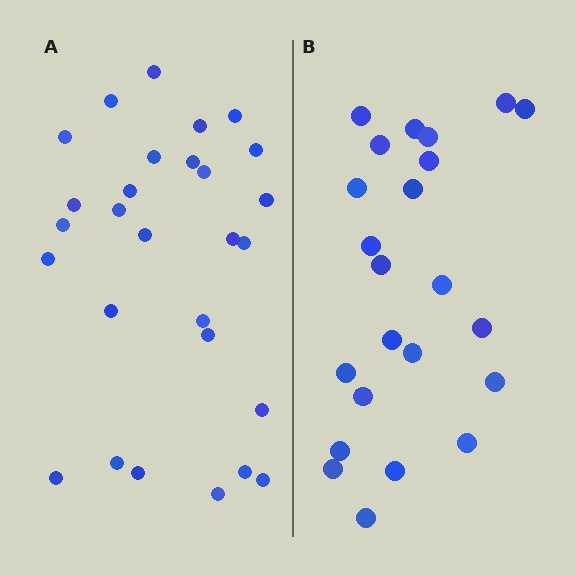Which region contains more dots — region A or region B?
Region A (the left region) has more dots.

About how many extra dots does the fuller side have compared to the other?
Region A has about 5 more dots than region B.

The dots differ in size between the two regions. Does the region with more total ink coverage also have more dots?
No. Region B has more total ink coverage because its dots are larger, but region A actually contains more individual dots. Total area can be misleading — the number of items is what matters here.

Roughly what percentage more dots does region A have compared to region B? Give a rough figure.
About 20% more.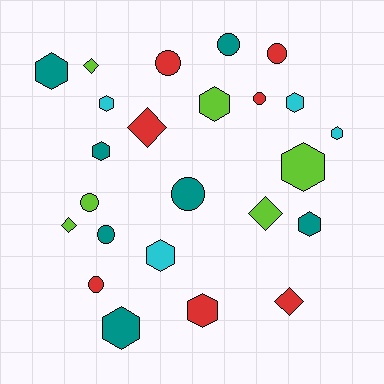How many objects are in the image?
There are 24 objects.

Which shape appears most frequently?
Hexagon, with 11 objects.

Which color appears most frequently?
Red, with 7 objects.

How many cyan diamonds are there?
There are no cyan diamonds.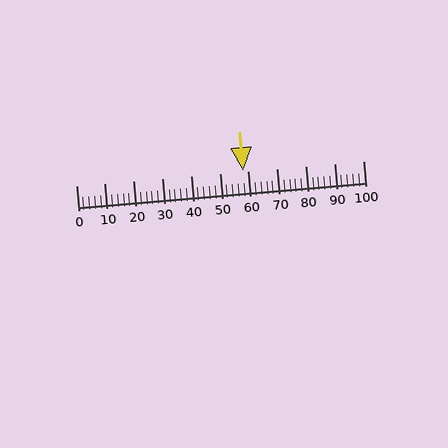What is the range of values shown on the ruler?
The ruler shows values from 0 to 100.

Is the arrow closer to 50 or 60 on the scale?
The arrow is closer to 60.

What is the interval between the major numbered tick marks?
The major tick marks are spaced 10 units apart.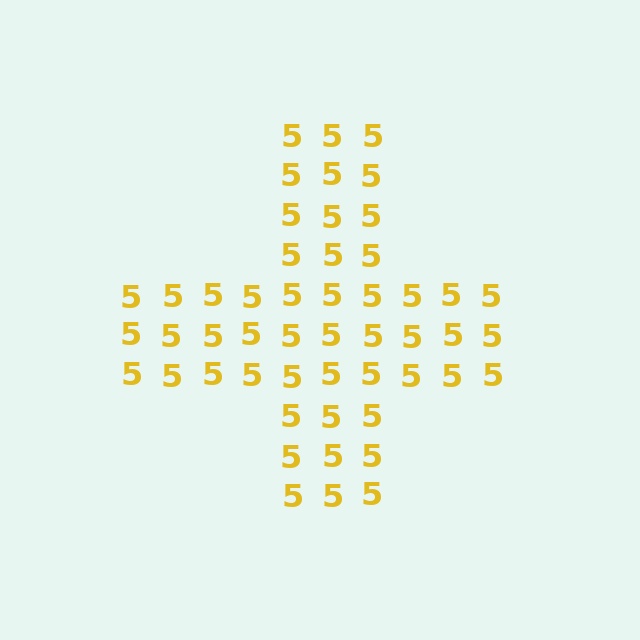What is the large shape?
The large shape is a cross.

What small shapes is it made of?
It is made of small digit 5's.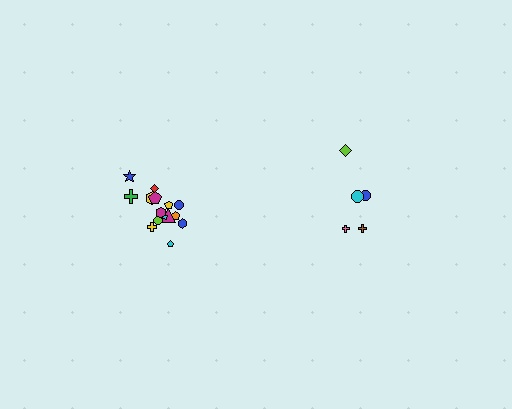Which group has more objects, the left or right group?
The left group.